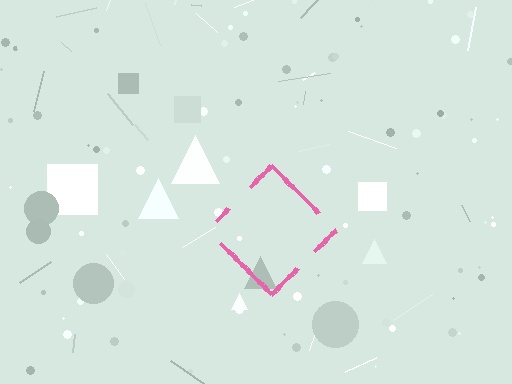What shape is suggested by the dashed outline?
The dashed outline suggests a diamond.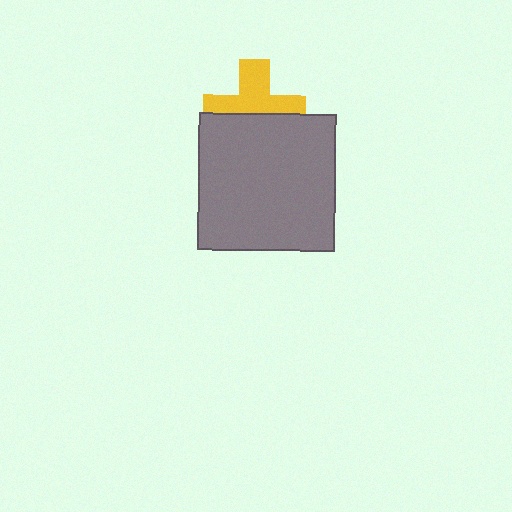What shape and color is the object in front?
The object in front is a gray square.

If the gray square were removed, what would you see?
You would see the complete yellow cross.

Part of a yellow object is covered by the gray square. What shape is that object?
It is a cross.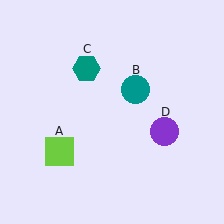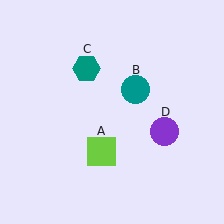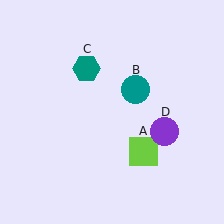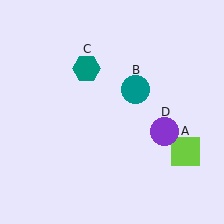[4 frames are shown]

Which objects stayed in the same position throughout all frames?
Teal circle (object B) and teal hexagon (object C) and purple circle (object D) remained stationary.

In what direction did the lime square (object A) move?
The lime square (object A) moved right.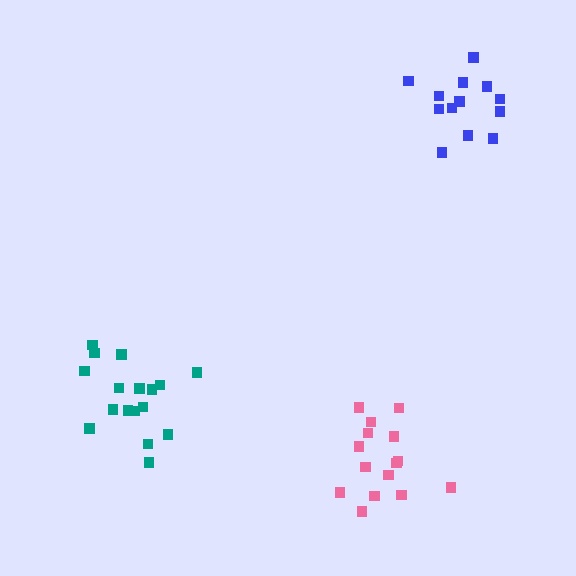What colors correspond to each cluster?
The clusters are colored: blue, teal, pink.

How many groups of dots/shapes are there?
There are 3 groups.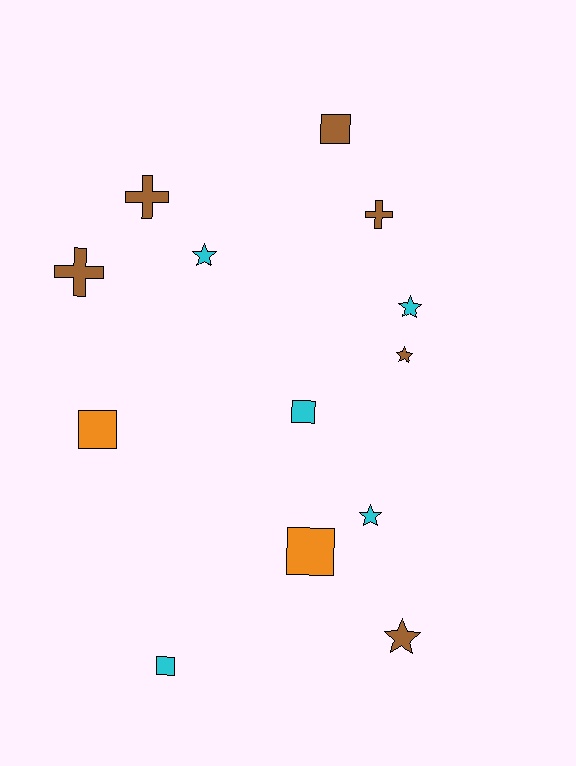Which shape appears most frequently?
Star, with 5 objects.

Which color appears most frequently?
Brown, with 6 objects.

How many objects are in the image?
There are 13 objects.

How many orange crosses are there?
There are no orange crosses.